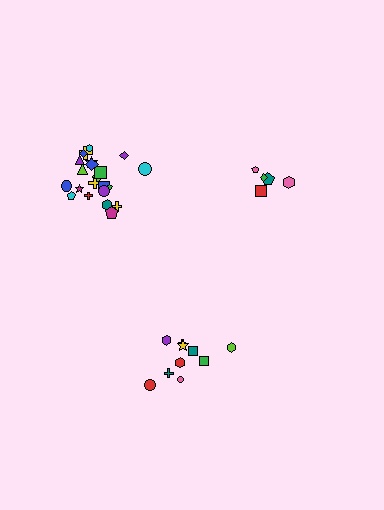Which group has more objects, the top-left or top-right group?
The top-left group.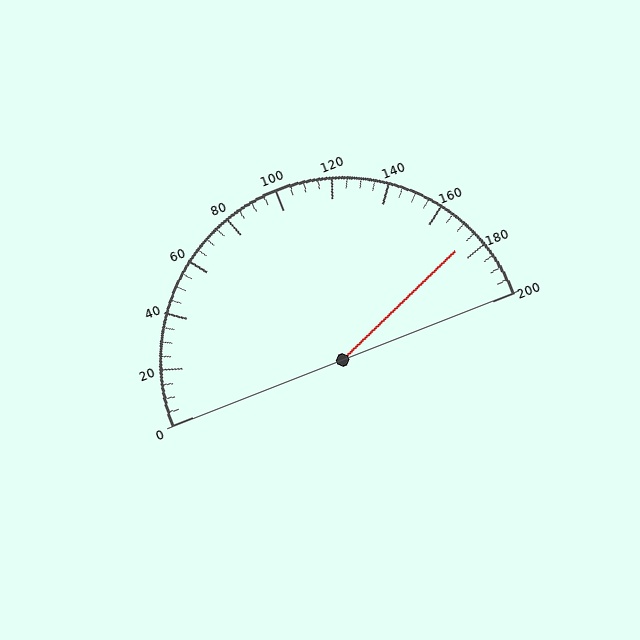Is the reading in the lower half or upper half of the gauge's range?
The reading is in the upper half of the range (0 to 200).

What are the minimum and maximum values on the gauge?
The gauge ranges from 0 to 200.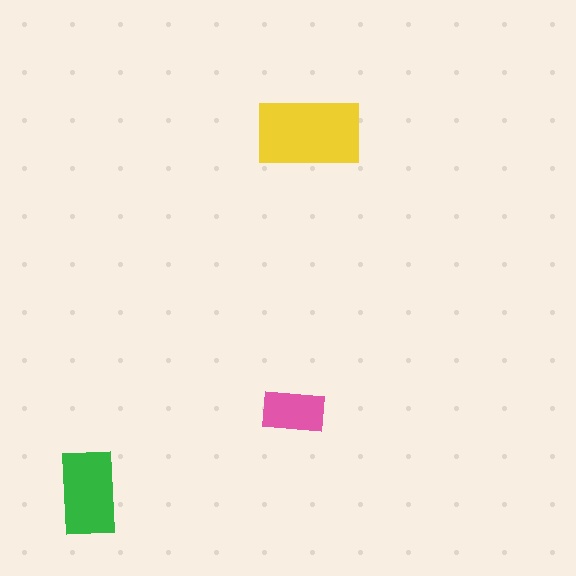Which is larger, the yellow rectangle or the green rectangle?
The yellow one.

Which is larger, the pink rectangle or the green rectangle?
The green one.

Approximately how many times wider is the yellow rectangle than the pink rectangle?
About 1.5 times wider.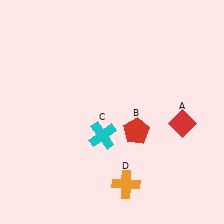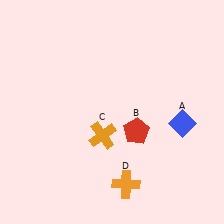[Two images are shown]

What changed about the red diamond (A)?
In Image 1, A is red. In Image 2, it changed to blue.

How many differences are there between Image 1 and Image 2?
There are 2 differences between the two images.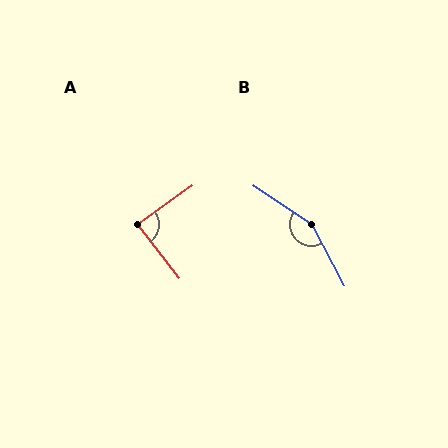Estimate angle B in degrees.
Approximately 151 degrees.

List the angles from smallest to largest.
A (87°), B (151°).